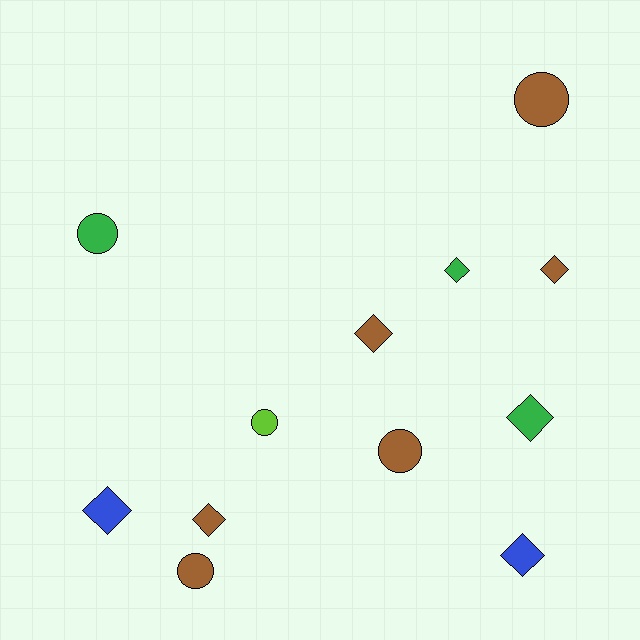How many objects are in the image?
There are 12 objects.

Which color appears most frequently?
Brown, with 6 objects.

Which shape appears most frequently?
Diamond, with 7 objects.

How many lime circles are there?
There is 1 lime circle.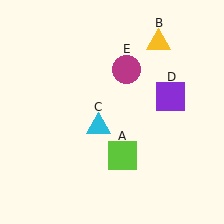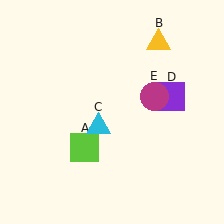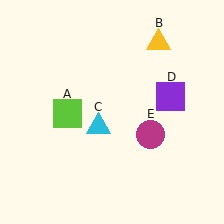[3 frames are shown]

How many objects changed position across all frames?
2 objects changed position: lime square (object A), magenta circle (object E).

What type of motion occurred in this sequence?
The lime square (object A), magenta circle (object E) rotated clockwise around the center of the scene.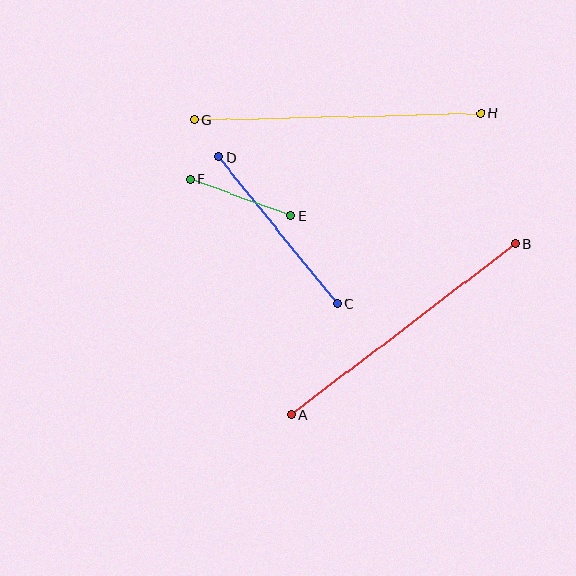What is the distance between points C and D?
The distance is approximately 189 pixels.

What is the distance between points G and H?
The distance is approximately 287 pixels.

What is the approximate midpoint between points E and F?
The midpoint is at approximately (240, 198) pixels.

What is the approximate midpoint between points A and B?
The midpoint is at approximately (403, 329) pixels.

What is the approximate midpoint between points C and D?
The midpoint is at approximately (278, 230) pixels.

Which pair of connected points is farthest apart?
Points G and H are farthest apart.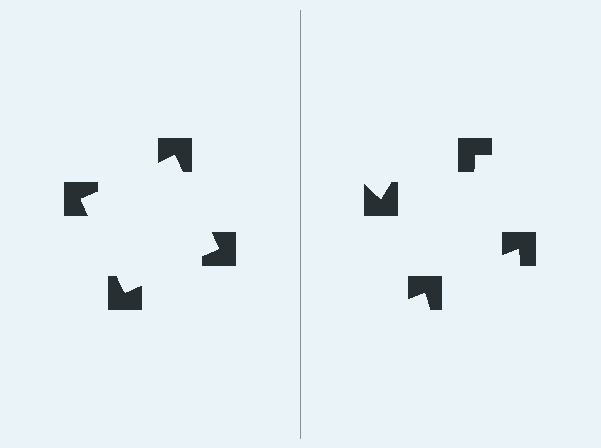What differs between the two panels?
The notched squares are positioned identically on both sides; only the wedge orientations differ. On the left they align to a square; on the right they are misaligned.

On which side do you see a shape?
An illusory square appears on the left side. On the right side the wedge cuts are rotated, so no coherent shape forms.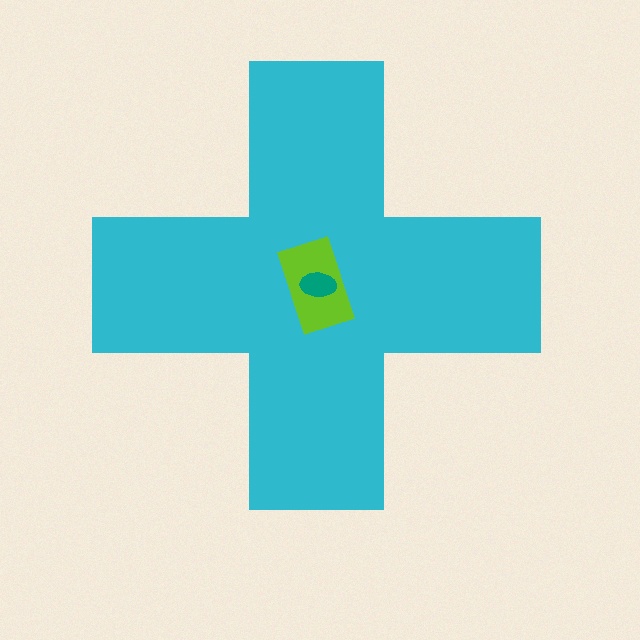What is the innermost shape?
The teal ellipse.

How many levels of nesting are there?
3.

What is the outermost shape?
The cyan cross.